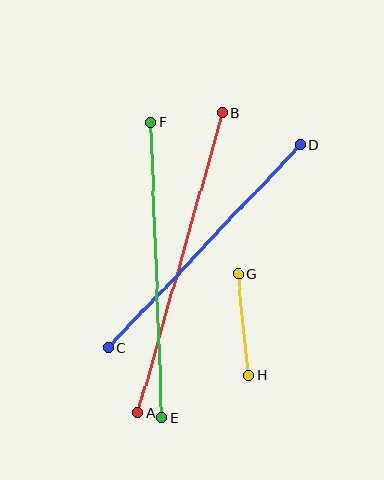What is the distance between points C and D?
The distance is approximately 280 pixels.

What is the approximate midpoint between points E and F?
The midpoint is at approximately (156, 270) pixels.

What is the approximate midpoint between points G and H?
The midpoint is at approximately (243, 324) pixels.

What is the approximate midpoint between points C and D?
The midpoint is at approximately (204, 246) pixels.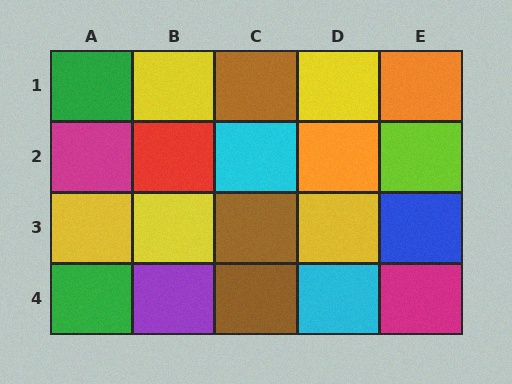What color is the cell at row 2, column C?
Cyan.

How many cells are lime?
1 cell is lime.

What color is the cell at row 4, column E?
Magenta.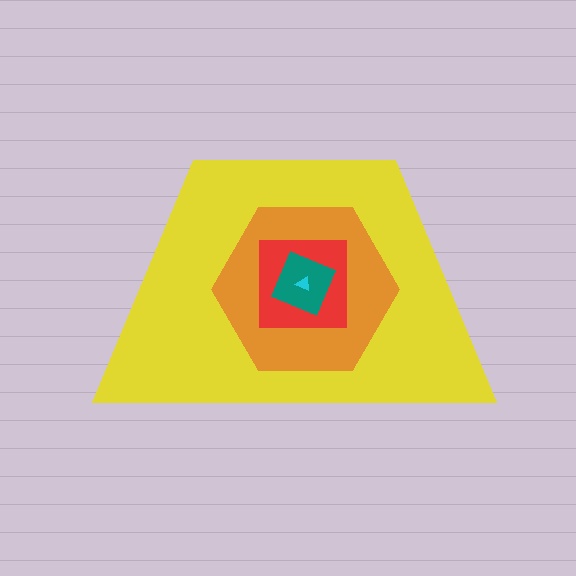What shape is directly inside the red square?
The teal diamond.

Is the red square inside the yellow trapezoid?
Yes.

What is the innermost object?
The cyan triangle.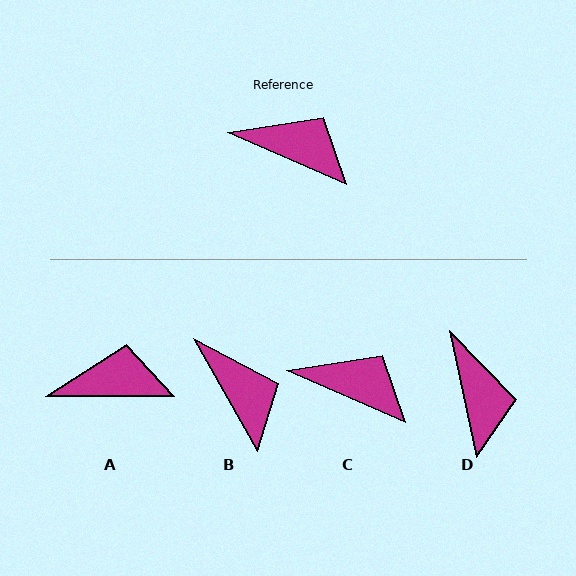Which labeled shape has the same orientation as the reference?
C.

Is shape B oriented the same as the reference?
No, it is off by about 36 degrees.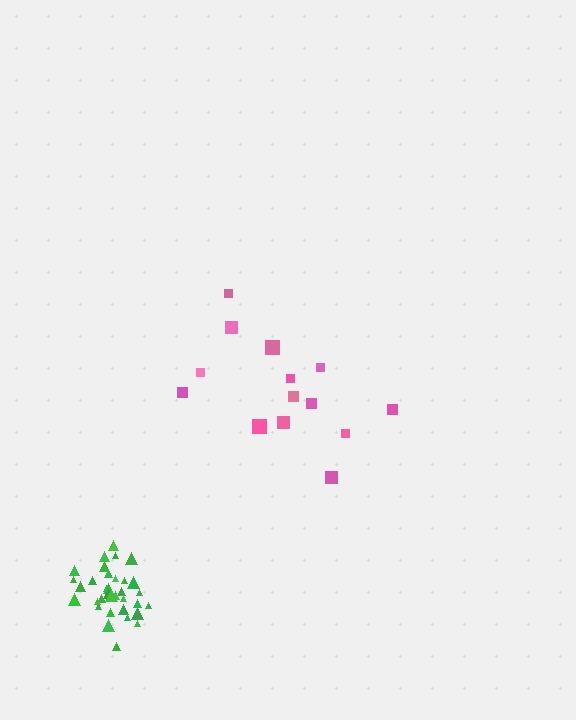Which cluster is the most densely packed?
Green.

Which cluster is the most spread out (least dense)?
Pink.